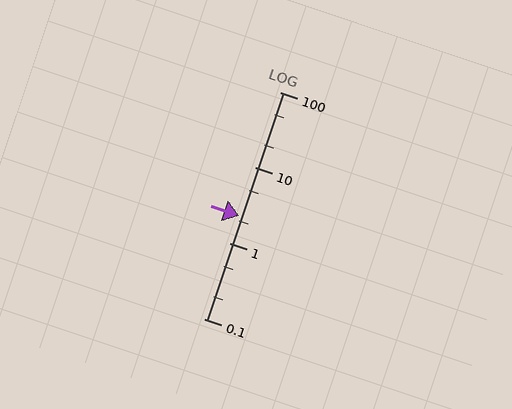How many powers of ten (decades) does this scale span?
The scale spans 3 decades, from 0.1 to 100.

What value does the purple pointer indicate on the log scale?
The pointer indicates approximately 2.3.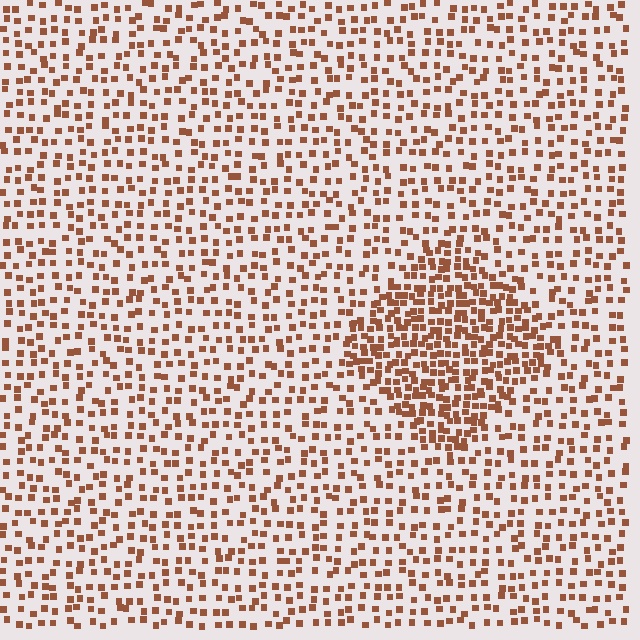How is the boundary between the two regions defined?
The boundary is defined by a change in element density (approximately 2.1x ratio). All elements are the same color, size, and shape.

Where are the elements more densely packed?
The elements are more densely packed inside the diamond boundary.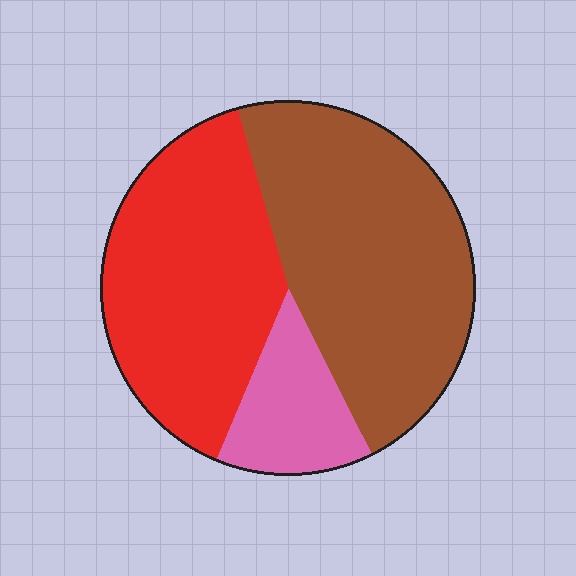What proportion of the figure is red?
Red covers 39% of the figure.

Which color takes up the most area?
Brown, at roughly 45%.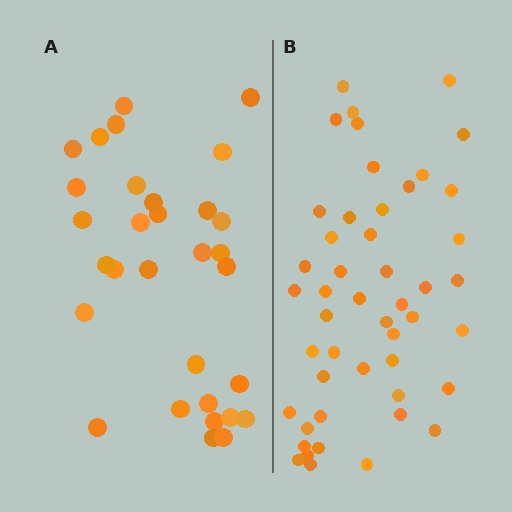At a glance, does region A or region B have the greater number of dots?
Region B (the right region) has more dots.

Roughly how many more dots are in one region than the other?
Region B has approximately 15 more dots than region A.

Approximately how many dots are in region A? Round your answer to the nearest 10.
About 30 dots. (The exact count is 31, which rounds to 30.)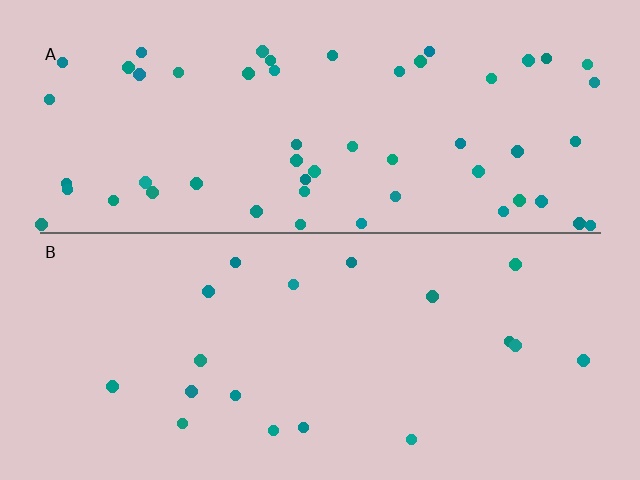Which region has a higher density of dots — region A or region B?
A (the top).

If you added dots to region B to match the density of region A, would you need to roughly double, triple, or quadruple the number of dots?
Approximately triple.